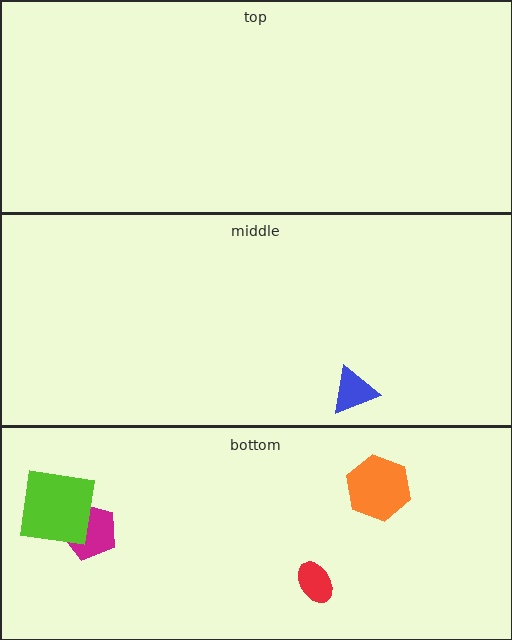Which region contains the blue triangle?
The middle region.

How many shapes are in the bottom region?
4.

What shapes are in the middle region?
The blue triangle.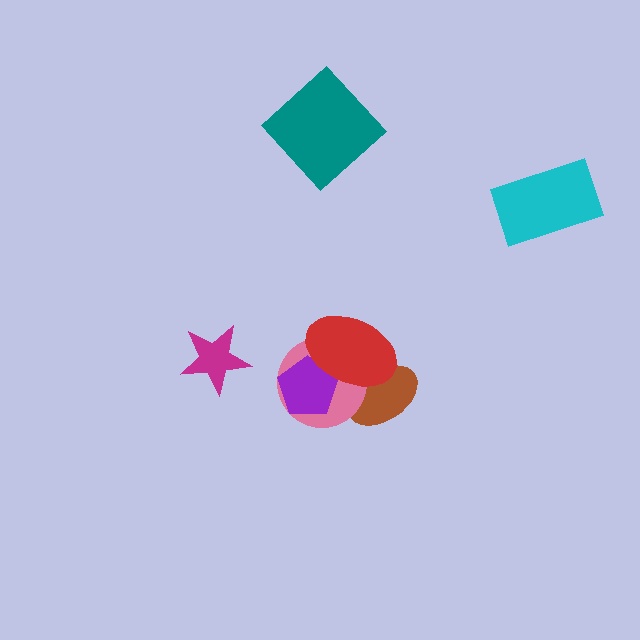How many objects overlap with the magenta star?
0 objects overlap with the magenta star.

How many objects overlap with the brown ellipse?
2 objects overlap with the brown ellipse.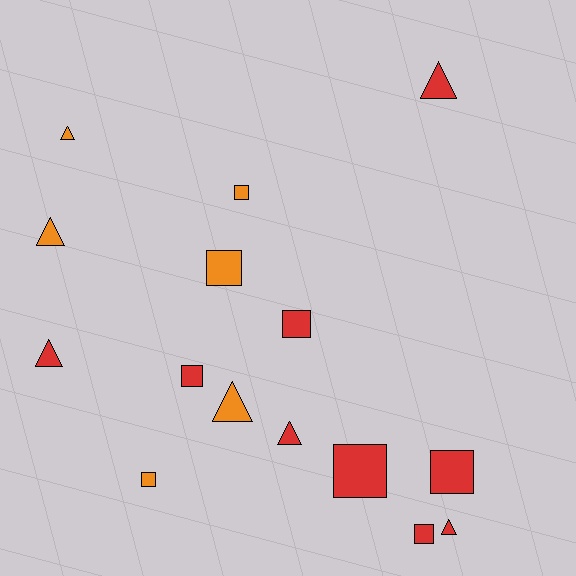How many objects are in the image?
There are 15 objects.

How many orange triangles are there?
There are 3 orange triangles.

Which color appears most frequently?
Red, with 9 objects.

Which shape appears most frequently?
Square, with 8 objects.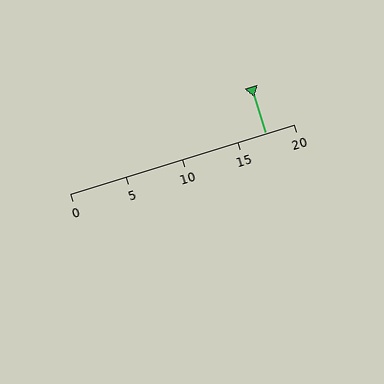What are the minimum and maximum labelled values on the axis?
The axis runs from 0 to 20.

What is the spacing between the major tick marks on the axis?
The major ticks are spaced 5 apart.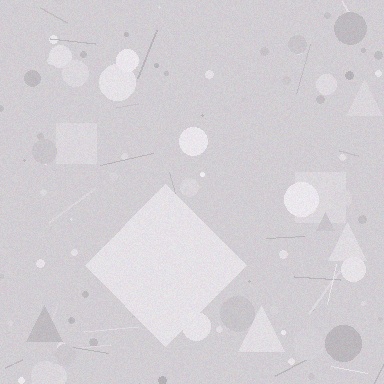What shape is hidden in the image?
A diamond is hidden in the image.